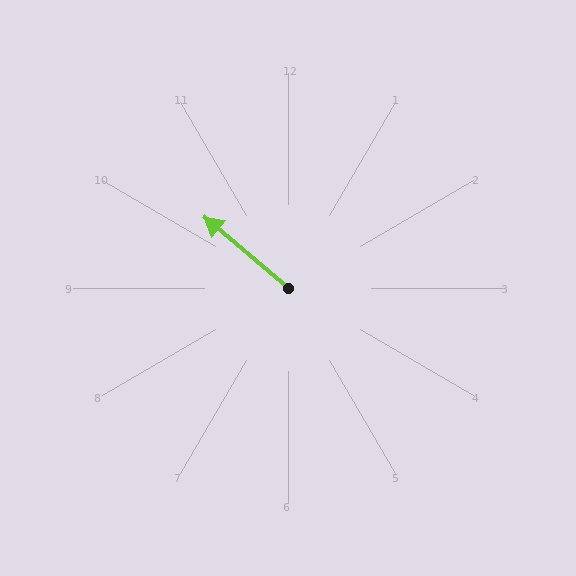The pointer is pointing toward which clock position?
Roughly 10 o'clock.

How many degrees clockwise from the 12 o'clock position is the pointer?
Approximately 310 degrees.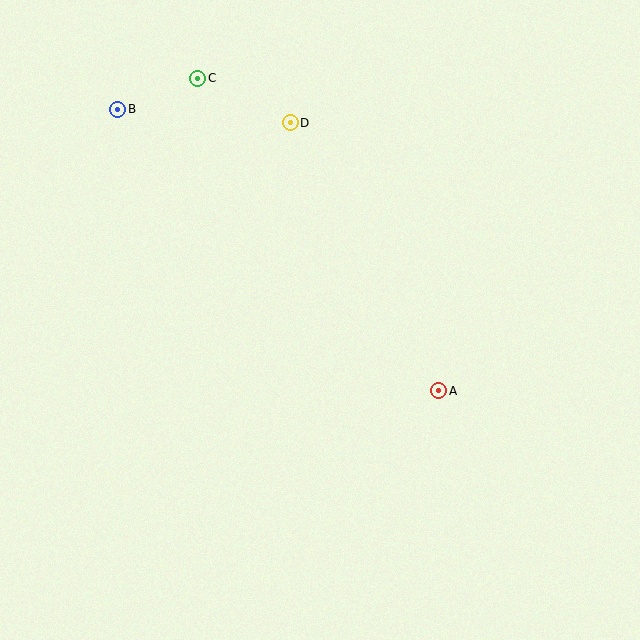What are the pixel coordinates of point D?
Point D is at (290, 123).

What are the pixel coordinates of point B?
Point B is at (118, 109).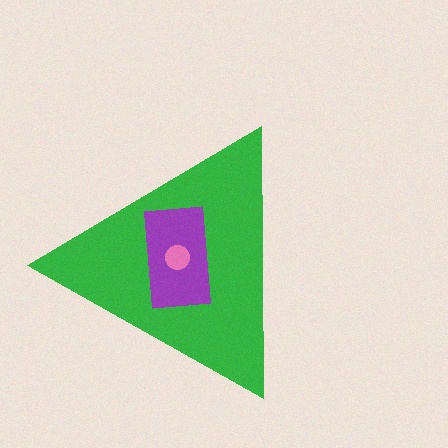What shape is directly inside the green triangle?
The purple rectangle.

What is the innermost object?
The pink circle.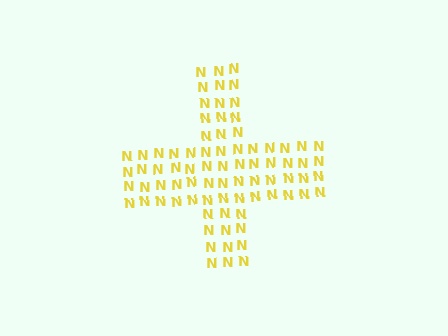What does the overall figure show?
The overall figure shows a cross.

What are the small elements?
The small elements are letter N's.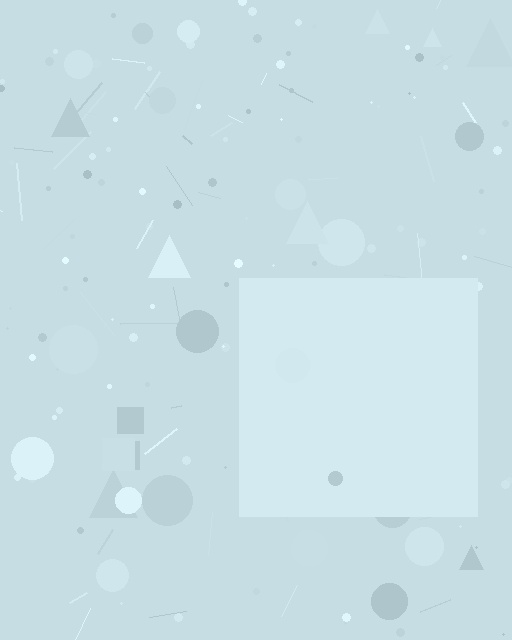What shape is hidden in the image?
A square is hidden in the image.